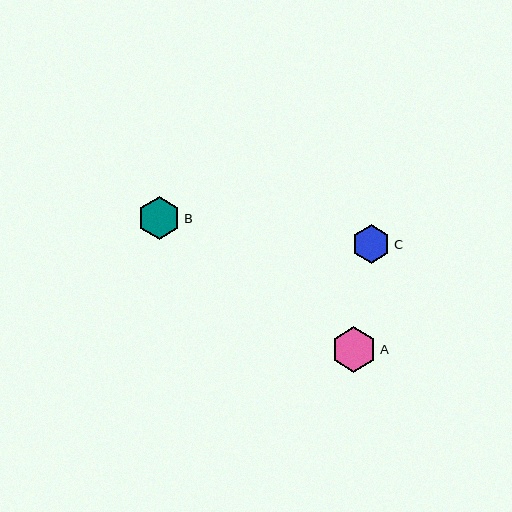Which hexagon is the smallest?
Hexagon C is the smallest with a size of approximately 39 pixels.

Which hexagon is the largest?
Hexagon A is the largest with a size of approximately 45 pixels.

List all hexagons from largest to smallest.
From largest to smallest: A, B, C.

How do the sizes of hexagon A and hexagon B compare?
Hexagon A and hexagon B are approximately the same size.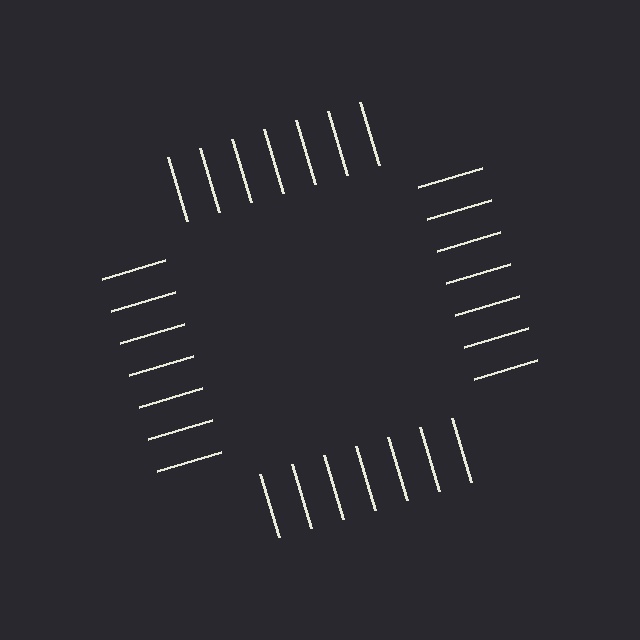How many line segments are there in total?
28 — 7 along each of the 4 edges.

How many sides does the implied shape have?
4 sides — the line-ends trace a square.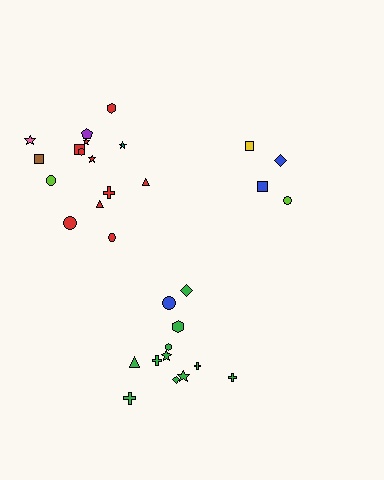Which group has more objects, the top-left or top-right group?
The top-left group.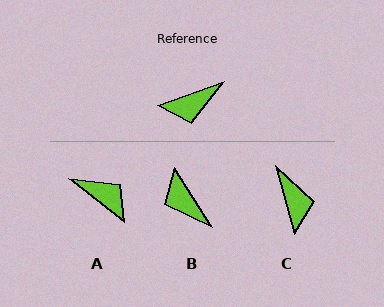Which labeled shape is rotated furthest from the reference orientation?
A, about 122 degrees away.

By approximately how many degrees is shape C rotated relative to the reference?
Approximately 86 degrees counter-clockwise.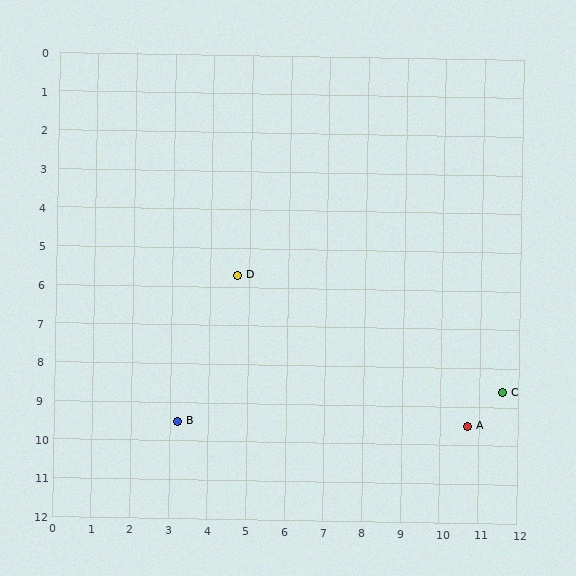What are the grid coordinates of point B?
Point B is at approximately (3.2, 9.5).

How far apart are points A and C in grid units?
Points A and C are about 1.3 grid units apart.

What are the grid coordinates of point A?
Point A is at approximately (10.7, 9.5).